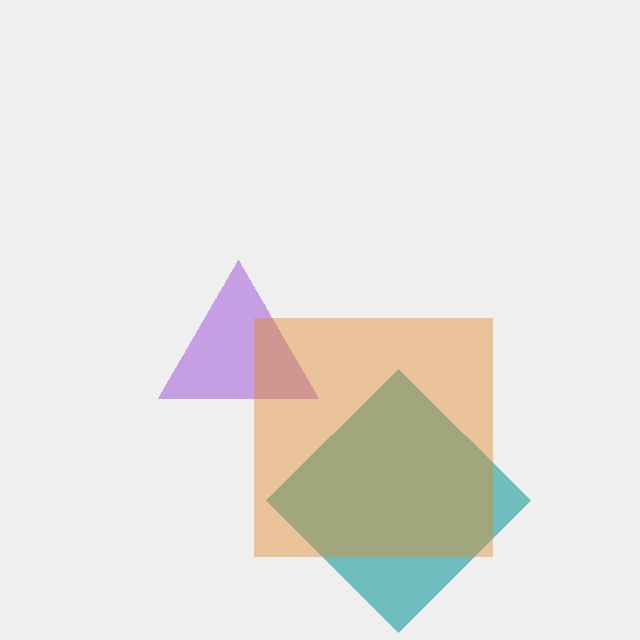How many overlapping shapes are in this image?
There are 3 overlapping shapes in the image.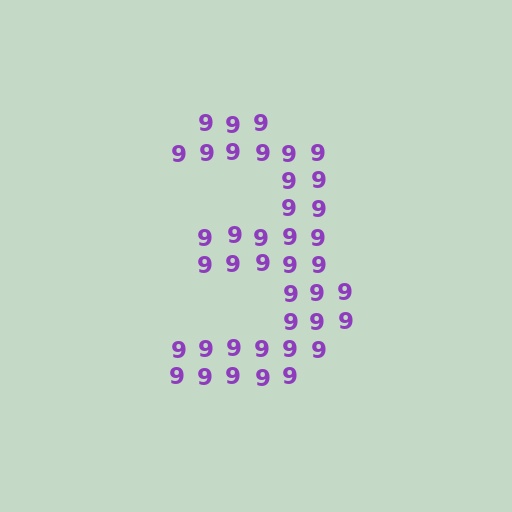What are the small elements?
The small elements are digit 9's.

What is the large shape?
The large shape is the digit 3.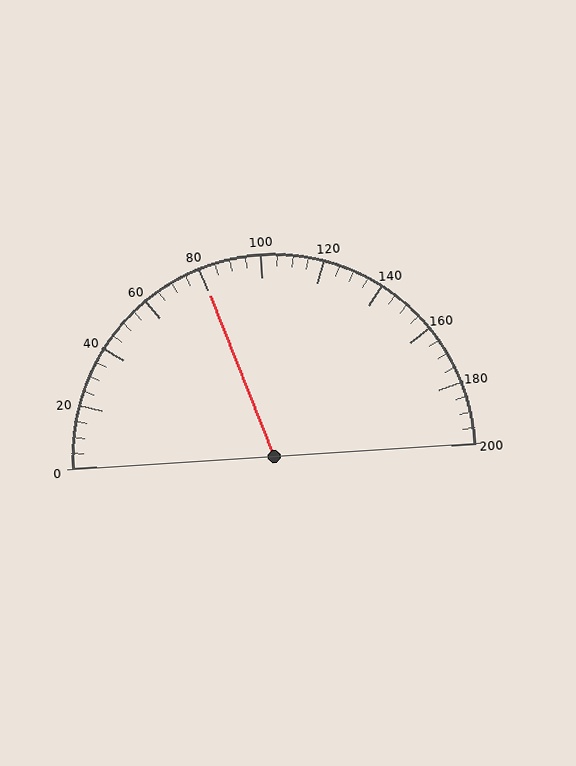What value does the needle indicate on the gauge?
The needle indicates approximately 80.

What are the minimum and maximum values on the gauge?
The gauge ranges from 0 to 200.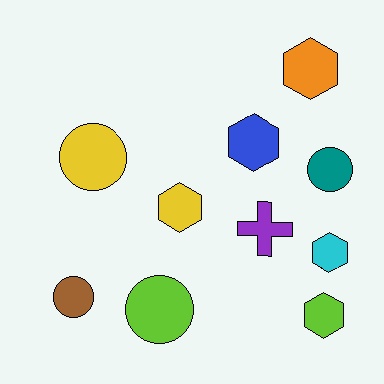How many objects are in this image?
There are 10 objects.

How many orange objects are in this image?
There is 1 orange object.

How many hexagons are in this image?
There are 5 hexagons.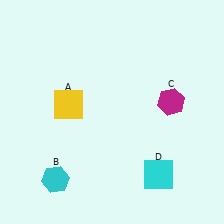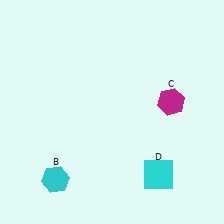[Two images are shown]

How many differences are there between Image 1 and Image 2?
There is 1 difference between the two images.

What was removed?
The yellow square (A) was removed in Image 2.